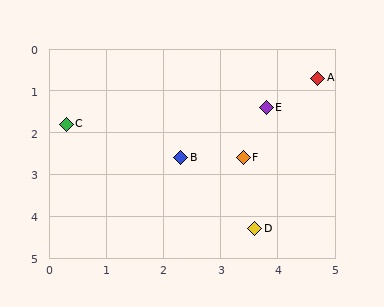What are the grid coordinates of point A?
Point A is at approximately (4.7, 0.7).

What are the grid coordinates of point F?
Point F is at approximately (3.4, 2.6).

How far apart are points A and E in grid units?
Points A and E are about 1.1 grid units apart.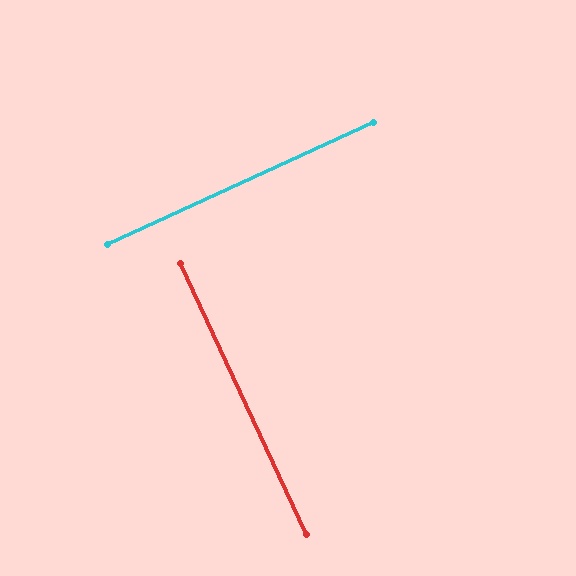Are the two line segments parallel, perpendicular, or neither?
Perpendicular — they meet at approximately 90°.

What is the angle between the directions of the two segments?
Approximately 90 degrees.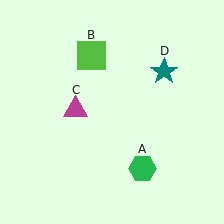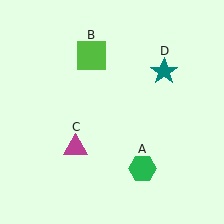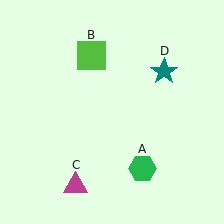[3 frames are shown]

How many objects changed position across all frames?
1 object changed position: magenta triangle (object C).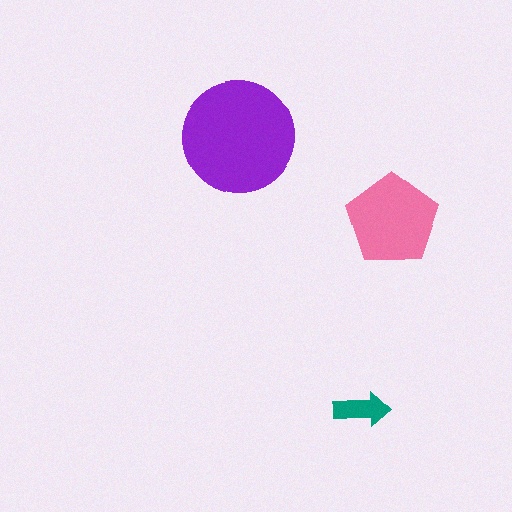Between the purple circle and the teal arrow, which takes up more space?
The purple circle.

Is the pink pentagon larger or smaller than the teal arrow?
Larger.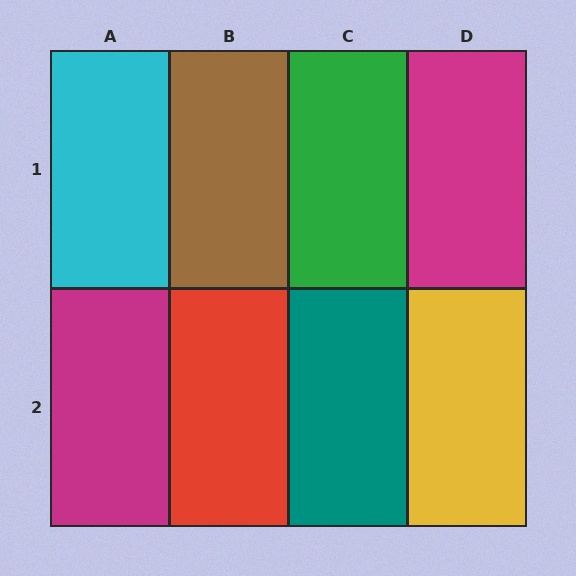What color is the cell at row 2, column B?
Red.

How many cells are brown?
1 cell is brown.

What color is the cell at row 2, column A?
Magenta.